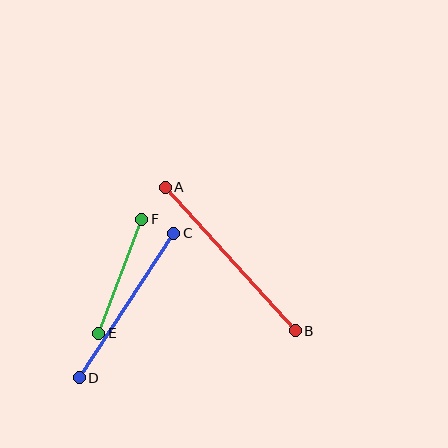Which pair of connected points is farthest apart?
Points A and B are farthest apart.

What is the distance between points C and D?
The distance is approximately 172 pixels.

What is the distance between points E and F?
The distance is approximately 122 pixels.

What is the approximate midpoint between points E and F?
The midpoint is at approximately (120, 276) pixels.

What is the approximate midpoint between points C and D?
The midpoint is at approximately (127, 305) pixels.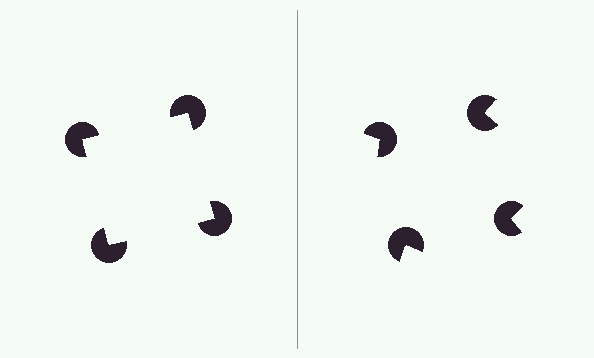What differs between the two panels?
The pac-man discs are positioned identically on both sides; only the wedge orientations differ. On the left they align to a square; on the right they are misaligned.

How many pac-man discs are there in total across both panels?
8 — 4 on each side.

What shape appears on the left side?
An illusory square.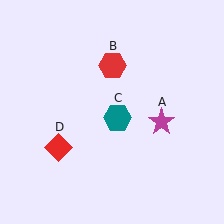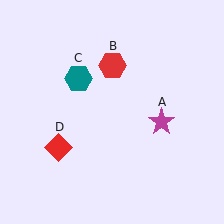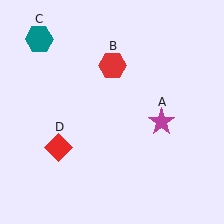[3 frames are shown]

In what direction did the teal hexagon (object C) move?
The teal hexagon (object C) moved up and to the left.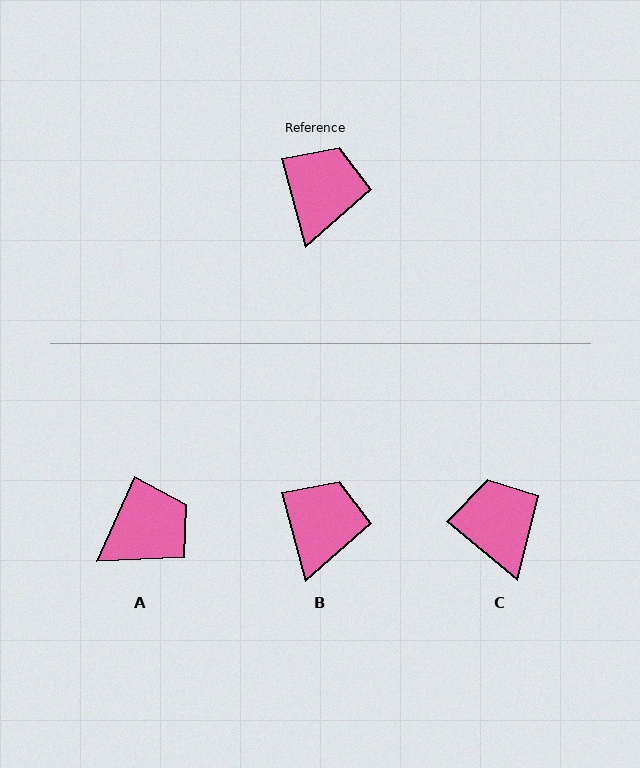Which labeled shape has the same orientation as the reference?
B.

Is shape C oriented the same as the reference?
No, it is off by about 35 degrees.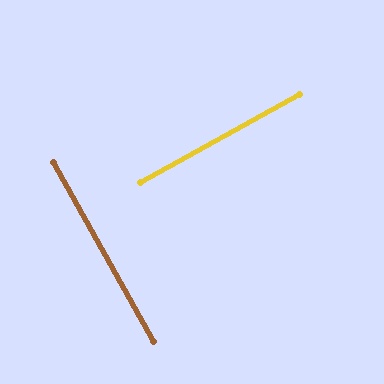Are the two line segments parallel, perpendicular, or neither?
Perpendicular — they meet at approximately 90°.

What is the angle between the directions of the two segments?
Approximately 90 degrees.